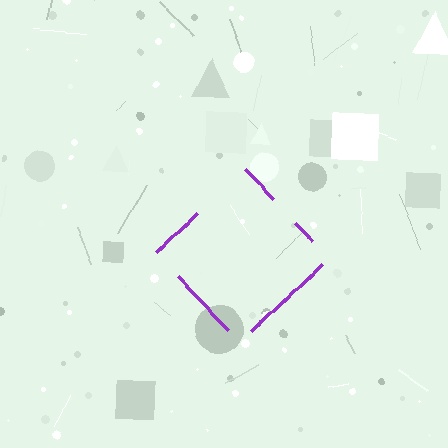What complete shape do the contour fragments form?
The contour fragments form a diamond.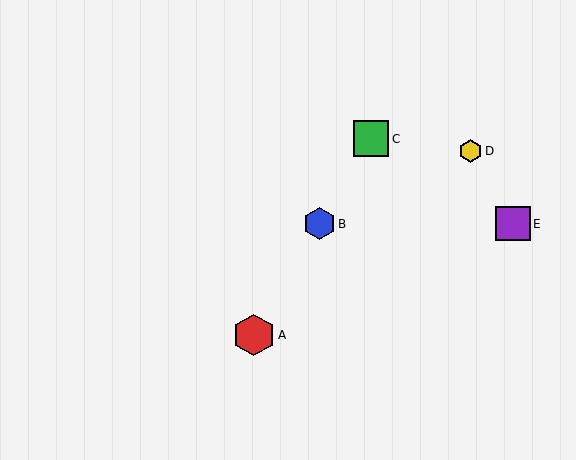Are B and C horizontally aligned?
No, B is at y≈224 and C is at y≈139.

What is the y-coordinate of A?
Object A is at y≈335.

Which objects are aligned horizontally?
Objects B, E are aligned horizontally.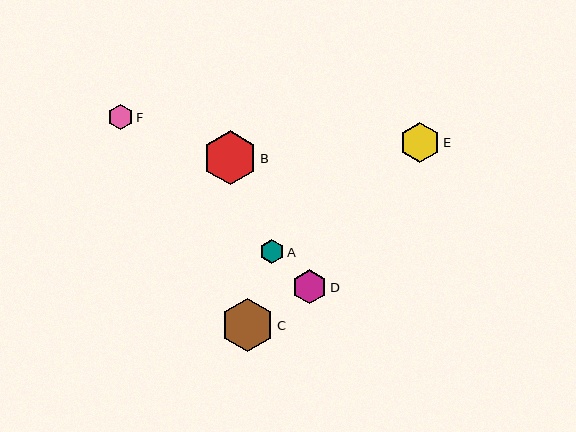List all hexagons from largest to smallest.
From largest to smallest: B, C, E, D, F, A.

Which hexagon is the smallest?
Hexagon A is the smallest with a size of approximately 24 pixels.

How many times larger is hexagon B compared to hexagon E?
Hexagon B is approximately 1.3 times the size of hexagon E.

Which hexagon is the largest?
Hexagon B is the largest with a size of approximately 54 pixels.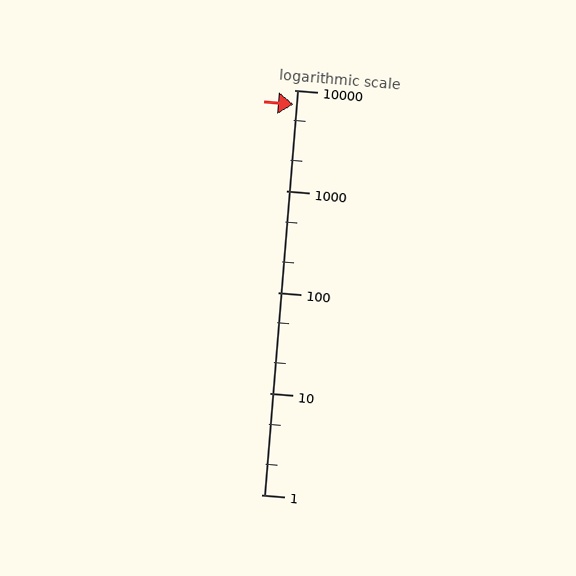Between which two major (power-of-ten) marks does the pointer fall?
The pointer is between 1000 and 10000.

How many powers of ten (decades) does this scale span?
The scale spans 4 decades, from 1 to 10000.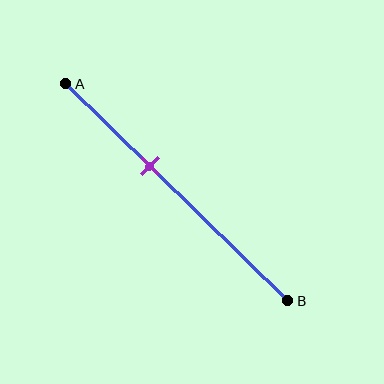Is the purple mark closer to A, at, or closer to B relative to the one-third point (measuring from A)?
The purple mark is closer to point B than the one-third point of segment AB.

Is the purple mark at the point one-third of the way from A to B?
No, the mark is at about 40% from A, not at the 33% one-third point.